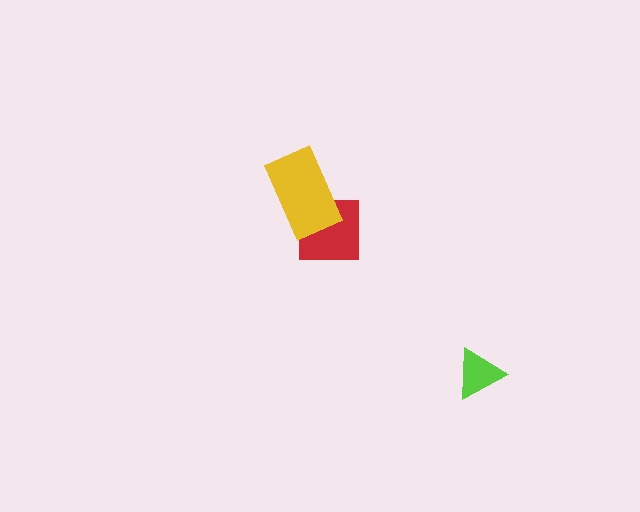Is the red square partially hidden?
Yes, it is partially covered by another shape.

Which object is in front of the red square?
The yellow rectangle is in front of the red square.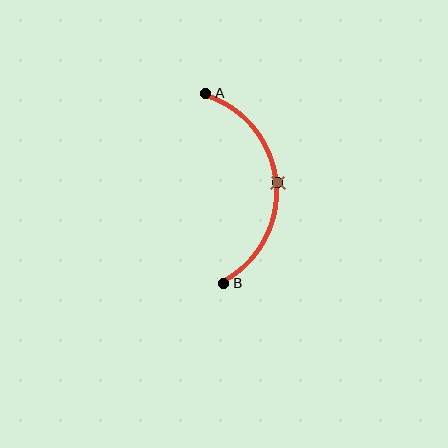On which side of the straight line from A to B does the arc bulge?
The arc bulges to the right of the straight line connecting A and B.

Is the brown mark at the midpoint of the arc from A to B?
Yes. The brown mark lies on the arc at equal arc-length from both A and B — it is the arc midpoint.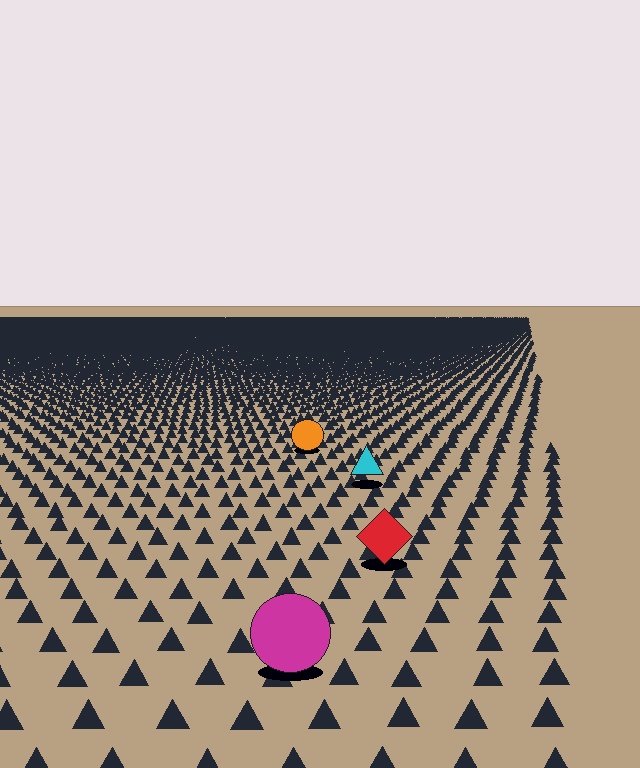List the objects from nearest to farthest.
From nearest to farthest: the magenta circle, the red diamond, the cyan triangle, the orange circle.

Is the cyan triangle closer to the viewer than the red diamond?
No. The red diamond is closer — you can tell from the texture gradient: the ground texture is coarser near it.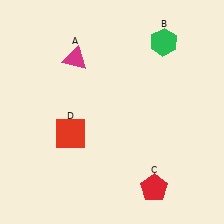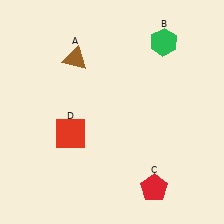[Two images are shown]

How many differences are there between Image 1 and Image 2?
There is 1 difference between the two images.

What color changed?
The triangle (A) changed from magenta in Image 1 to brown in Image 2.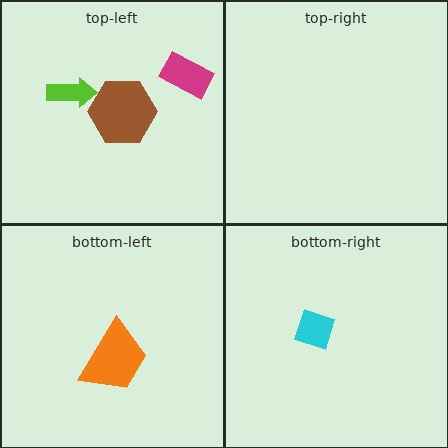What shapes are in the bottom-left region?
The orange trapezoid.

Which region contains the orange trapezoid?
The bottom-left region.